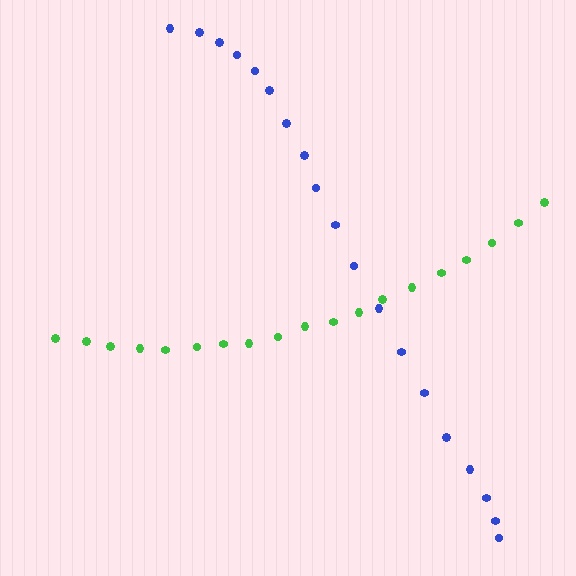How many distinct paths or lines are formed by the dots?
There are 2 distinct paths.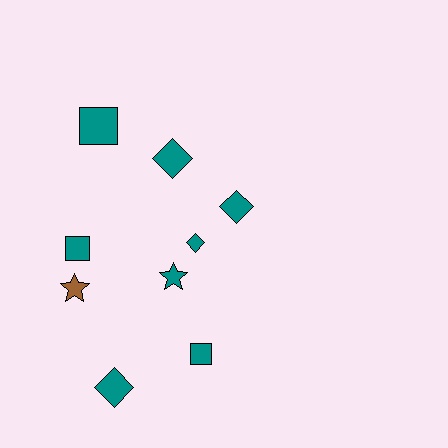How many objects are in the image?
There are 9 objects.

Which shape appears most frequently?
Diamond, with 4 objects.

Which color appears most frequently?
Teal, with 8 objects.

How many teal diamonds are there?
There are 4 teal diamonds.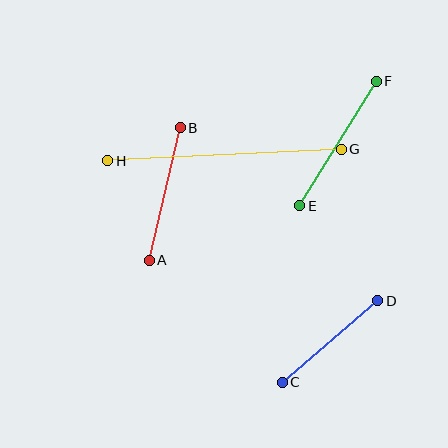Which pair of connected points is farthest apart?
Points G and H are farthest apart.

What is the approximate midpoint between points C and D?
The midpoint is at approximately (330, 342) pixels.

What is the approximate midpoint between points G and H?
The midpoint is at approximately (224, 155) pixels.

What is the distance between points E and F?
The distance is approximately 146 pixels.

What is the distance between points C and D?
The distance is approximately 126 pixels.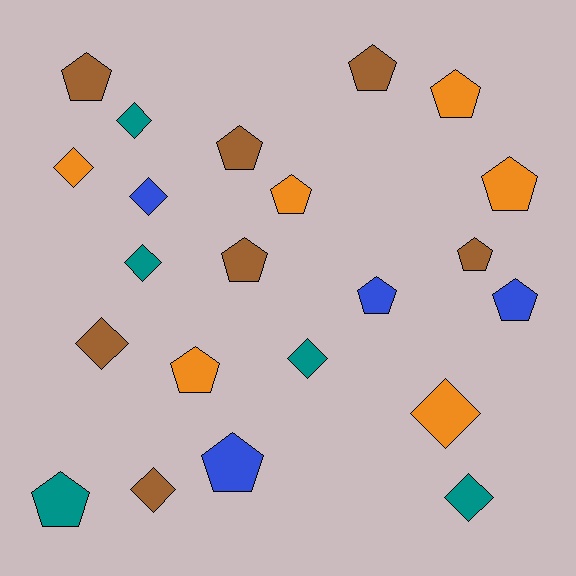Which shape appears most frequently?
Pentagon, with 13 objects.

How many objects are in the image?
There are 22 objects.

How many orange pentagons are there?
There are 4 orange pentagons.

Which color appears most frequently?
Brown, with 7 objects.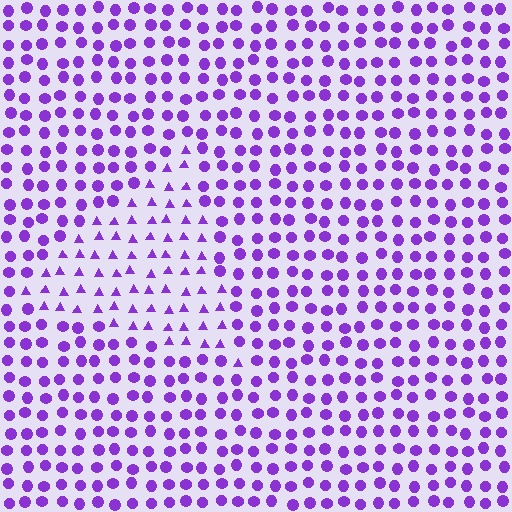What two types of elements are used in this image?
The image uses triangles inside the triangle region and circles outside it.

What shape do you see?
I see a triangle.